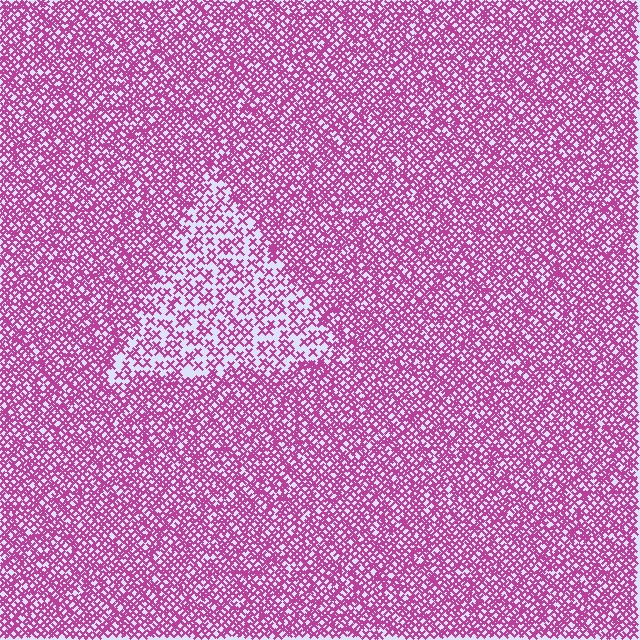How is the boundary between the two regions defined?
The boundary is defined by a change in element density (approximately 2.0x ratio). All elements are the same color, size, and shape.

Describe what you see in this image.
The image contains small magenta elements arranged at two different densities. A triangle-shaped region is visible where the elements are less densely packed than the surrounding area.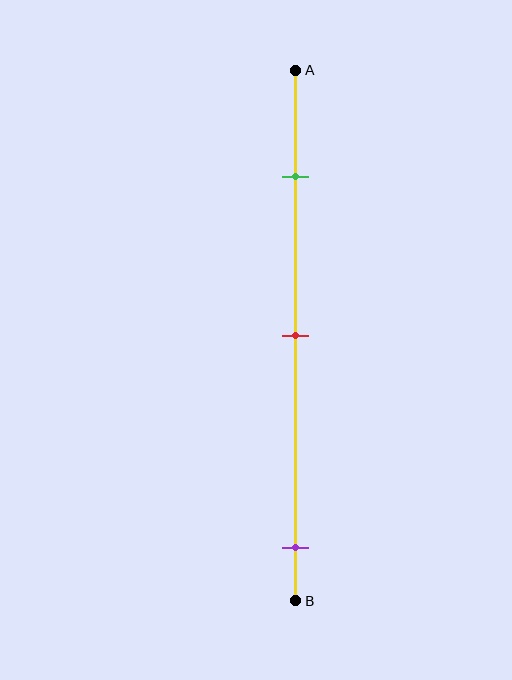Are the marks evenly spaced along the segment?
No, the marks are not evenly spaced.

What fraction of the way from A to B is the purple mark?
The purple mark is approximately 90% (0.9) of the way from A to B.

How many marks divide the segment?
There are 3 marks dividing the segment.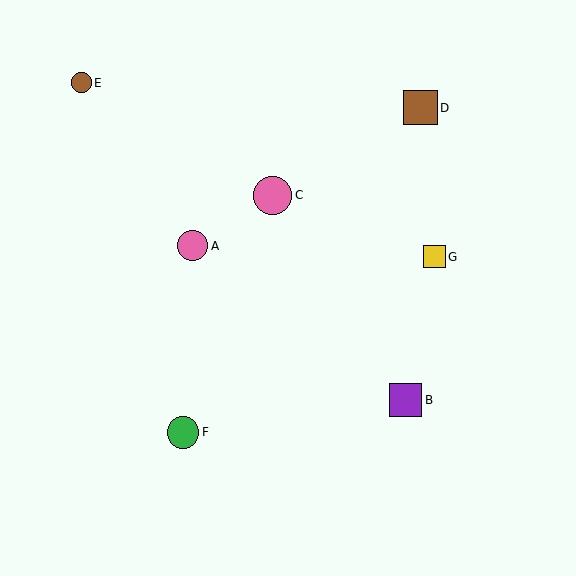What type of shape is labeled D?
Shape D is a brown square.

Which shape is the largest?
The pink circle (labeled C) is the largest.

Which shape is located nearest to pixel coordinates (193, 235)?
The pink circle (labeled A) at (192, 246) is nearest to that location.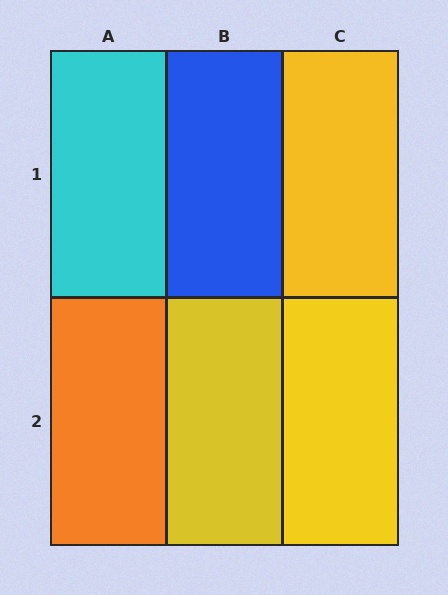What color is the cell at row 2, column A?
Orange.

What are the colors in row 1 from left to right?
Cyan, blue, yellow.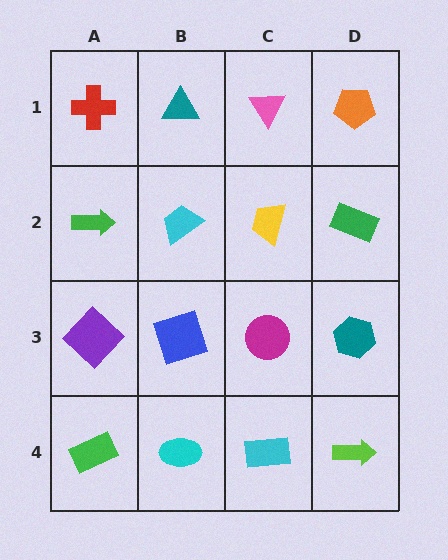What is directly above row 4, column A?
A purple diamond.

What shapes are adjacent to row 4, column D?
A teal hexagon (row 3, column D), a cyan rectangle (row 4, column C).